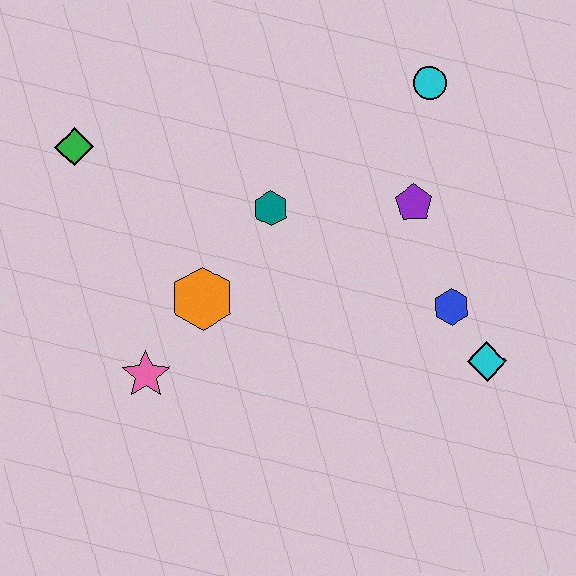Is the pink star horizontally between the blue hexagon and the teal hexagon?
No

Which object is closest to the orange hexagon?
The pink star is closest to the orange hexagon.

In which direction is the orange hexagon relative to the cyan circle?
The orange hexagon is to the left of the cyan circle.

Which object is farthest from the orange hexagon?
The cyan circle is farthest from the orange hexagon.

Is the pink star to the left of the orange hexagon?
Yes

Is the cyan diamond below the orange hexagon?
Yes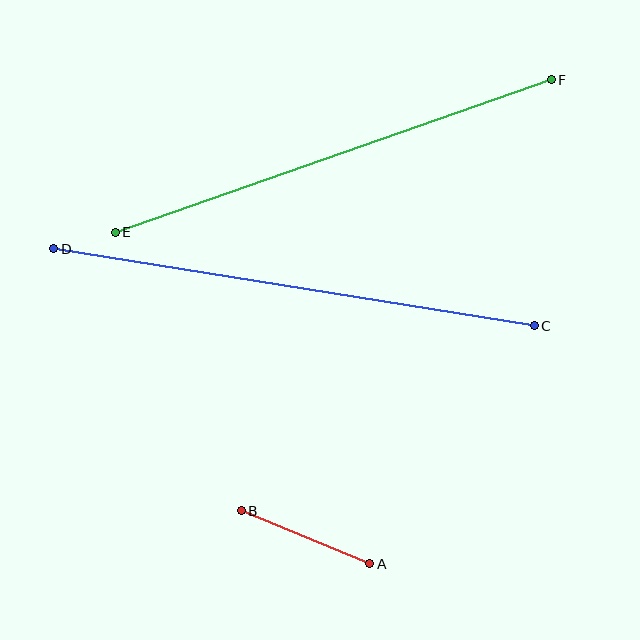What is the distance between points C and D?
The distance is approximately 487 pixels.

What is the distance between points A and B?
The distance is approximately 139 pixels.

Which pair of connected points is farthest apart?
Points C and D are farthest apart.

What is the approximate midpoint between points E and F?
The midpoint is at approximately (333, 156) pixels.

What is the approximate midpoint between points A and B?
The midpoint is at approximately (305, 537) pixels.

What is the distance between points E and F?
The distance is approximately 462 pixels.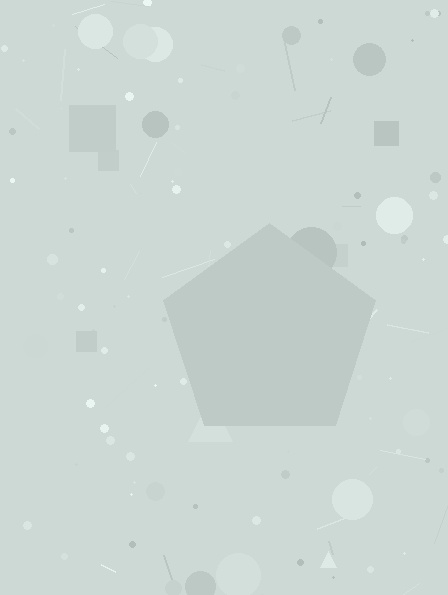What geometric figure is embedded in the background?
A pentagon is embedded in the background.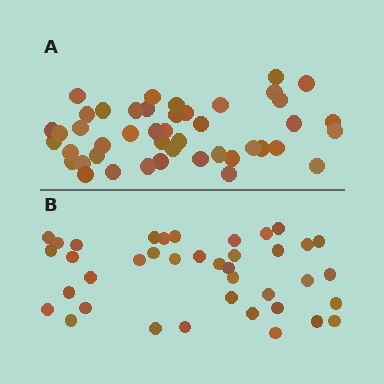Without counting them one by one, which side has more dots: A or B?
Region A (the top region) has more dots.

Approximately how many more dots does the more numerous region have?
Region A has about 6 more dots than region B.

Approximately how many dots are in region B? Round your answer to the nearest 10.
About 40 dots. (The exact count is 39, which rounds to 40.)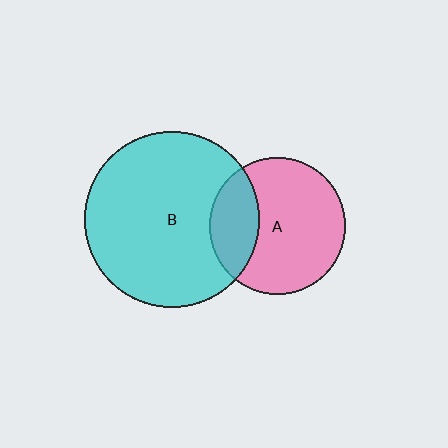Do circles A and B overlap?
Yes.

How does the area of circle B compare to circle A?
Approximately 1.7 times.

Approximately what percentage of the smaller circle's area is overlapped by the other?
Approximately 25%.